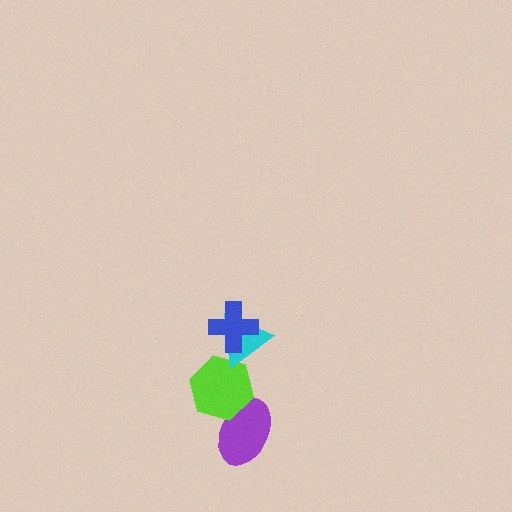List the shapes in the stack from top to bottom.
From top to bottom: the blue cross, the cyan triangle, the lime hexagon, the purple ellipse.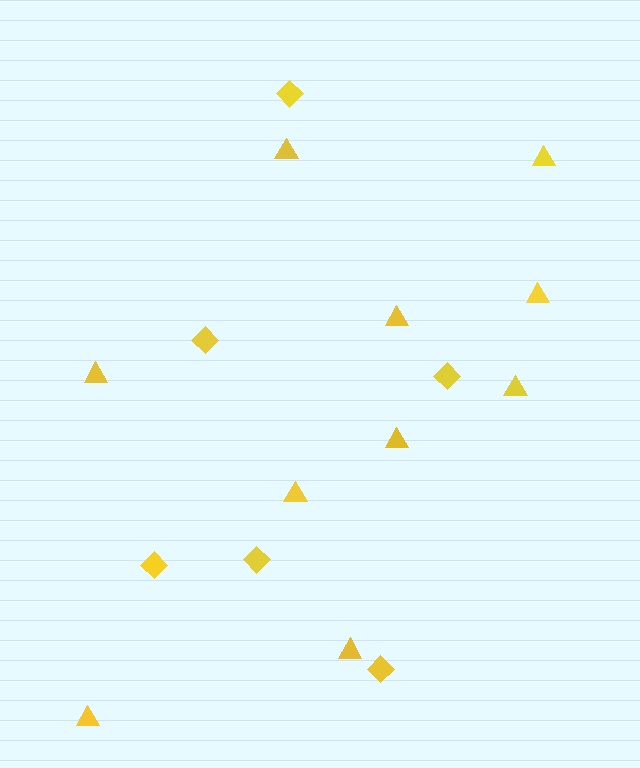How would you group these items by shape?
There are 2 groups: one group of diamonds (6) and one group of triangles (10).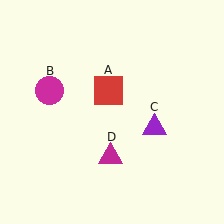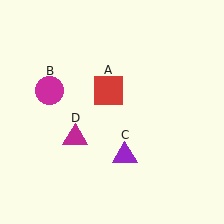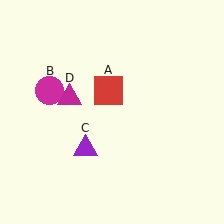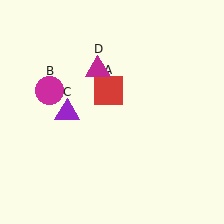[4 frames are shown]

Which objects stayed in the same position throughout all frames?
Red square (object A) and magenta circle (object B) remained stationary.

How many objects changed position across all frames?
2 objects changed position: purple triangle (object C), magenta triangle (object D).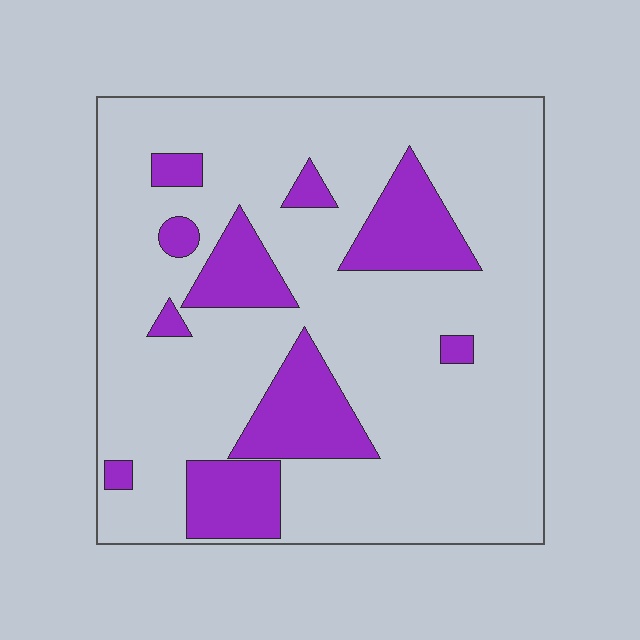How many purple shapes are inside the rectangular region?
10.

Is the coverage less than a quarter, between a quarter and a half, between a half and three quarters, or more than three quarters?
Less than a quarter.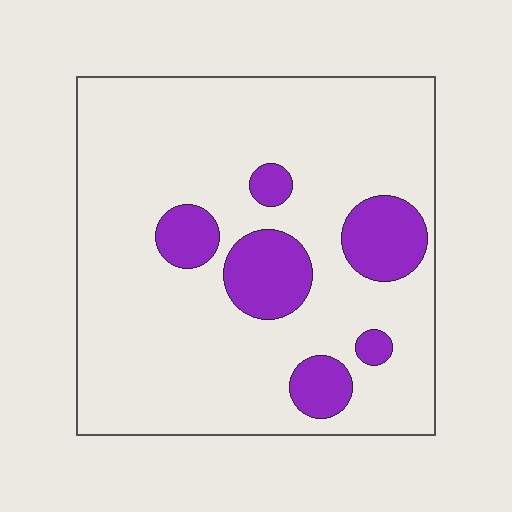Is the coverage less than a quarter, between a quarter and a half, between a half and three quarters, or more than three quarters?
Less than a quarter.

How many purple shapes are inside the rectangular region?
6.